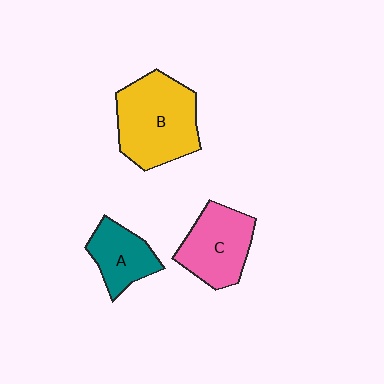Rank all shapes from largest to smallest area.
From largest to smallest: B (yellow), C (pink), A (teal).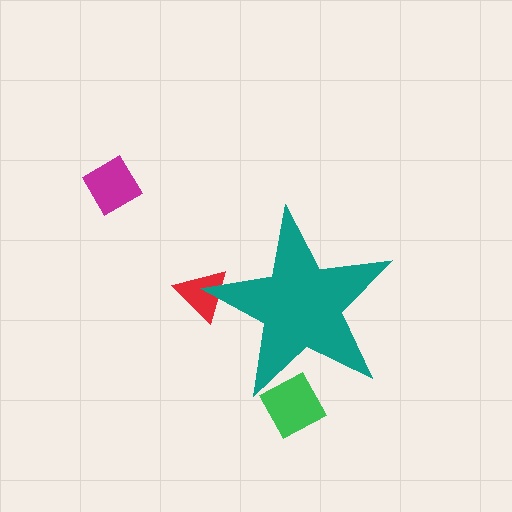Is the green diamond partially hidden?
Yes, the green diamond is partially hidden behind the teal star.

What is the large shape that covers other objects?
A teal star.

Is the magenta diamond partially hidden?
No, the magenta diamond is fully visible.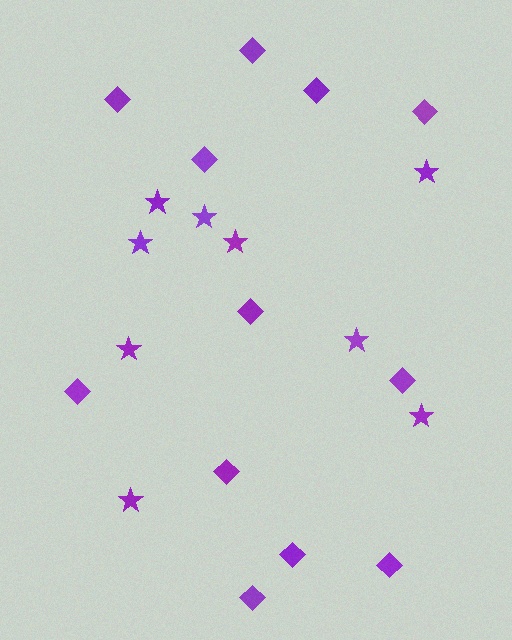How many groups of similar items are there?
There are 2 groups: one group of diamonds (12) and one group of stars (9).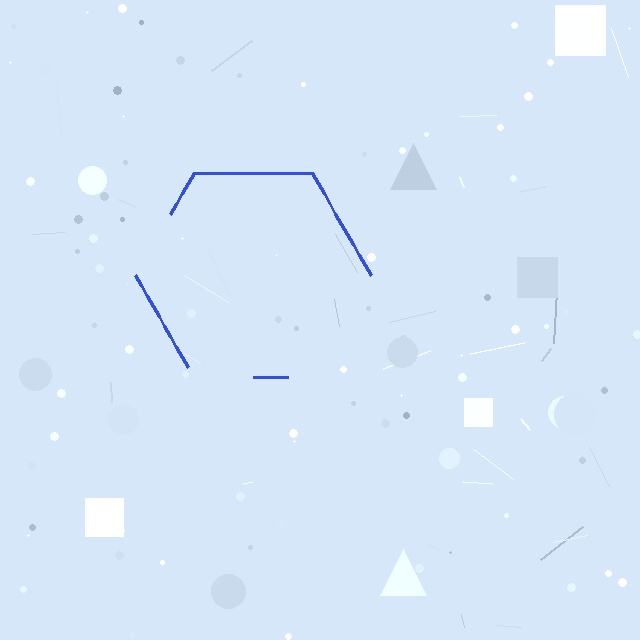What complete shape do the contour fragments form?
The contour fragments form a hexagon.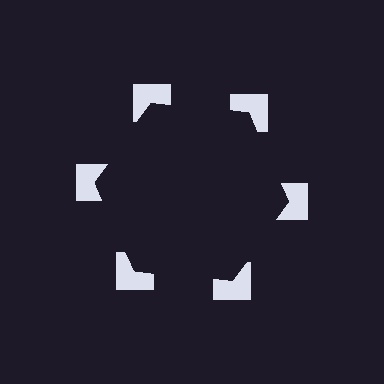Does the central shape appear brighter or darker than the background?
It typically appears slightly darker than the background, even though no actual brightness change is drawn.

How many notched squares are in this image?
There are 6 — one at each vertex of the illusory hexagon.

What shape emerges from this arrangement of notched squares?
An illusory hexagon — its edges are inferred from the aligned wedge cuts in the notched squares, not physically drawn.